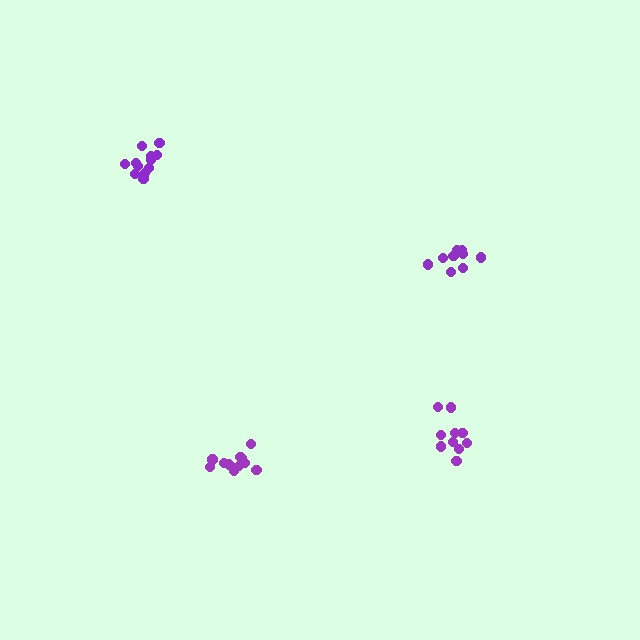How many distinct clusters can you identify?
There are 4 distinct clusters.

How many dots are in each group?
Group 1: 10 dots, Group 2: 9 dots, Group 3: 12 dots, Group 4: 12 dots (43 total).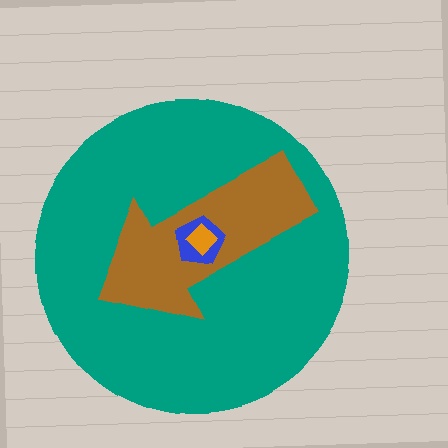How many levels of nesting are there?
4.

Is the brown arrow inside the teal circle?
Yes.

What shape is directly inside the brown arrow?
The blue pentagon.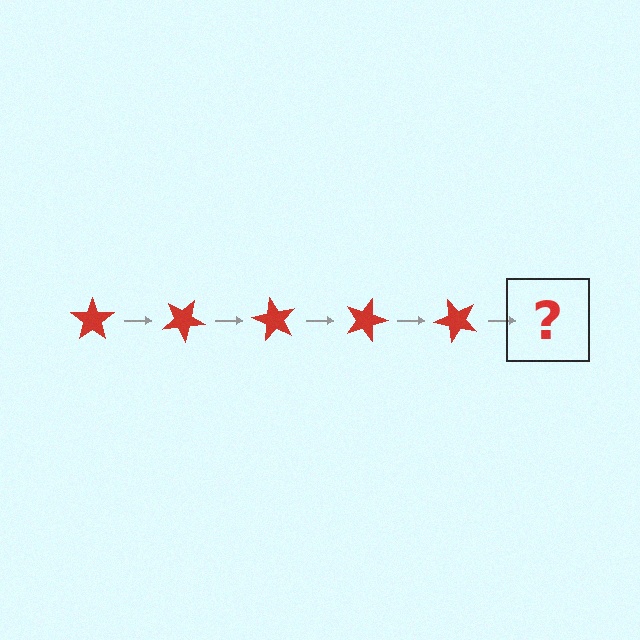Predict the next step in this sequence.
The next step is a red star rotated 150 degrees.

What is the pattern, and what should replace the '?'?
The pattern is that the star rotates 30 degrees each step. The '?' should be a red star rotated 150 degrees.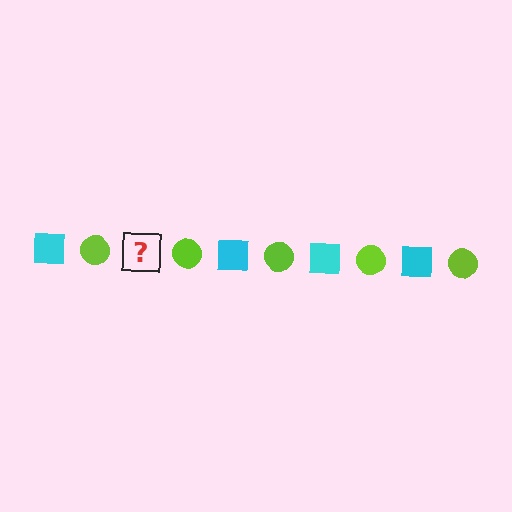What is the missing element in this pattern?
The missing element is a cyan square.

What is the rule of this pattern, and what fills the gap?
The rule is that the pattern alternates between cyan square and lime circle. The gap should be filled with a cyan square.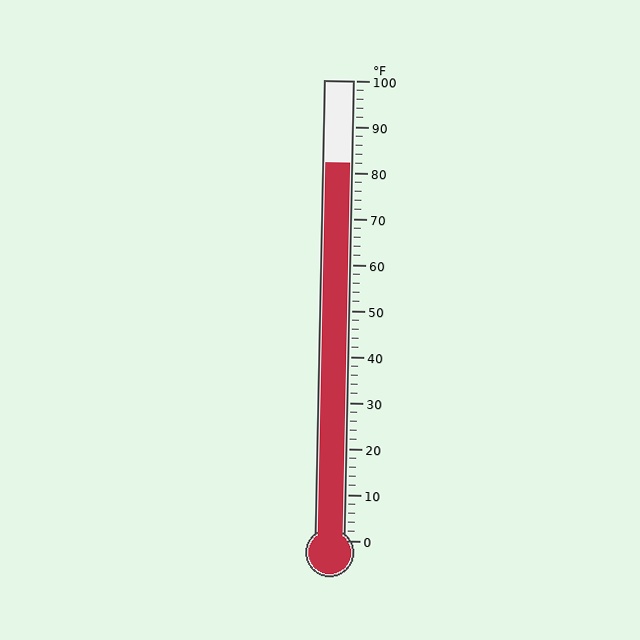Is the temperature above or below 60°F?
The temperature is above 60°F.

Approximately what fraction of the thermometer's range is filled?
The thermometer is filled to approximately 80% of its range.